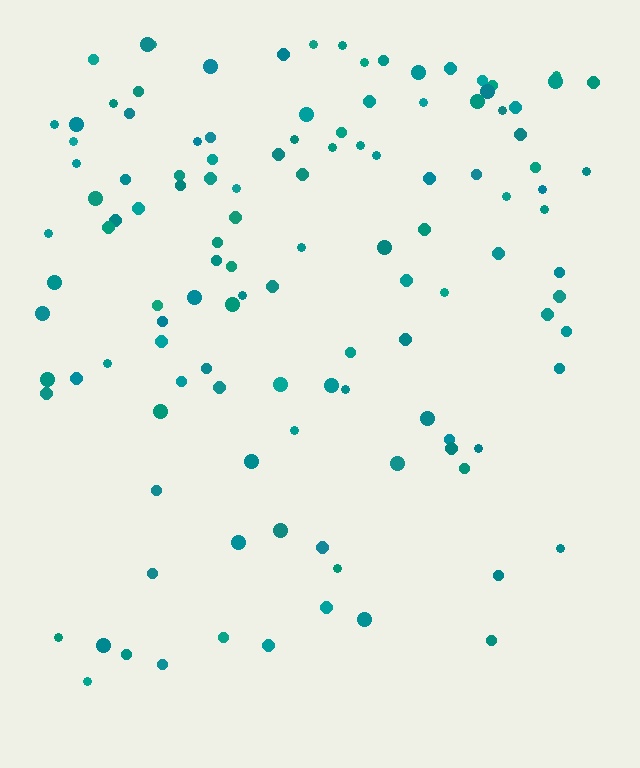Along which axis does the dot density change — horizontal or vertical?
Vertical.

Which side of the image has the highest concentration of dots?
The top.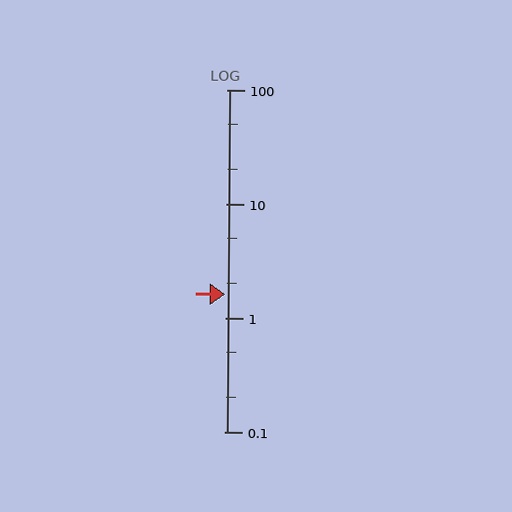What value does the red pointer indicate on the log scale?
The pointer indicates approximately 1.6.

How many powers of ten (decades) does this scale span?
The scale spans 3 decades, from 0.1 to 100.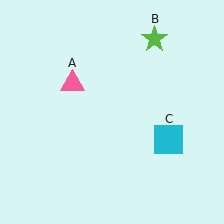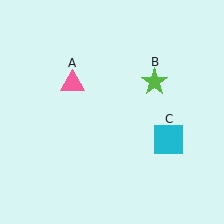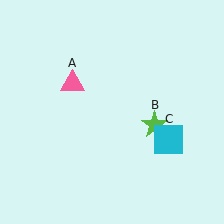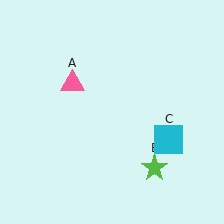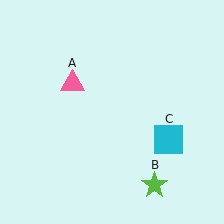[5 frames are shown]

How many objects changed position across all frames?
1 object changed position: lime star (object B).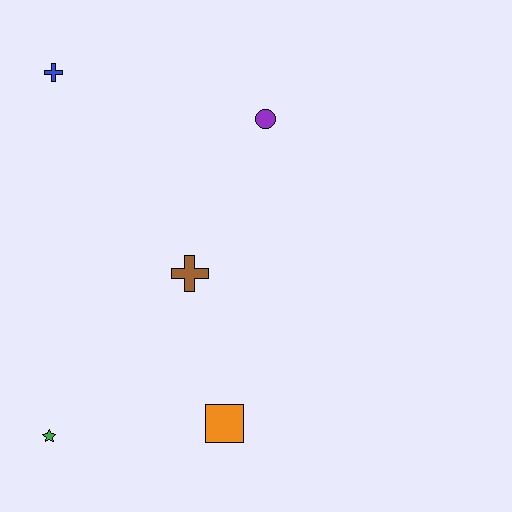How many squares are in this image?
There is 1 square.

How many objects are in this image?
There are 5 objects.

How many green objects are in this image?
There is 1 green object.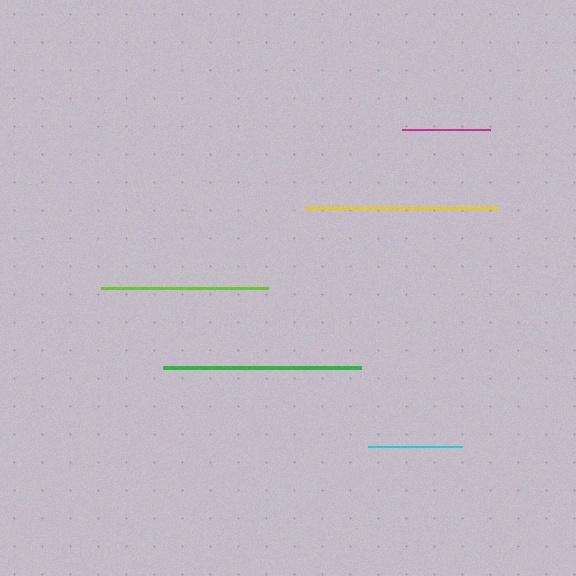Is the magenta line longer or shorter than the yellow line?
The yellow line is longer than the magenta line.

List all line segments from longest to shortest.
From longest to shortest: green, yellow, lime, cyan, magenta.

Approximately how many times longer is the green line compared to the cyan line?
The green line is approximately 2.1 times the length of the cyan line.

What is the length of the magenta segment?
The magenta segment is approximately 88 pixels long.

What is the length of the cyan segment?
The cyan segment is approximately 94 pixels long.